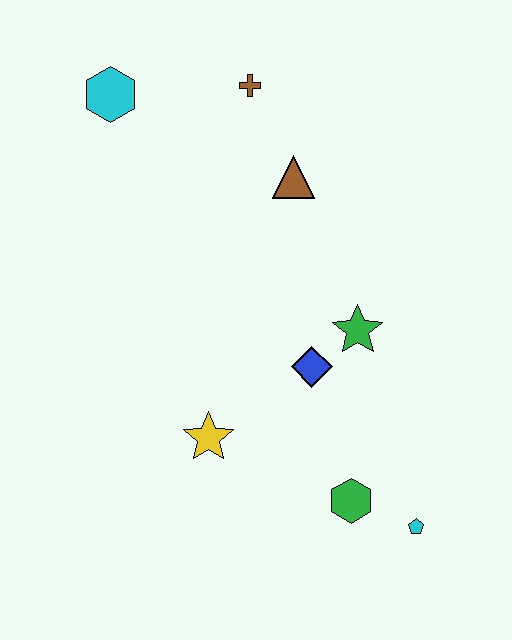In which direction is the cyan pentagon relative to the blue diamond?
The cyan pentagon is below the blue diamond.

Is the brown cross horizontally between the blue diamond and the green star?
No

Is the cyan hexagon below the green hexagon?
No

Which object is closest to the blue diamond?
The green star is closest to the blue diamond.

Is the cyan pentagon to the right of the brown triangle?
Yes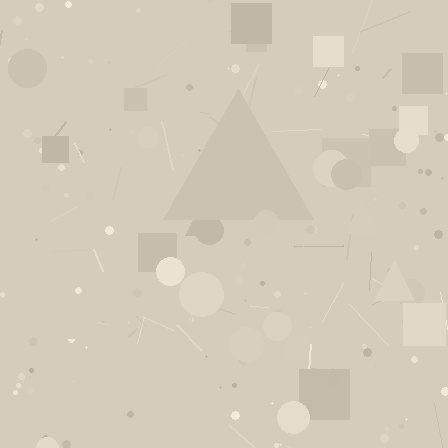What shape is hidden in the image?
A triangle is hidden in the image.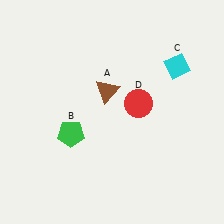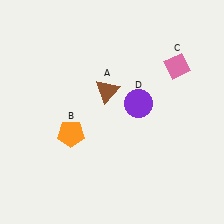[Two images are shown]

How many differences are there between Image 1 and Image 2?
There are 3 differences between the two images.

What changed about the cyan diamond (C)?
In Image 1, C is cyan. In Image 2, it changed to pink.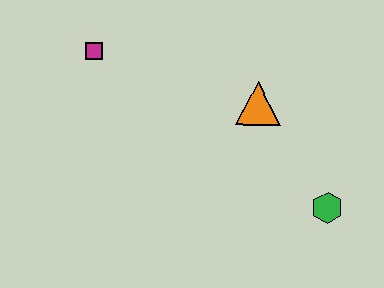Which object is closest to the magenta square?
The orange triangle is closest to the magenta square.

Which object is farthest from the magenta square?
The green hexagon is farthest from the magenta square.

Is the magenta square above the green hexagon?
Yes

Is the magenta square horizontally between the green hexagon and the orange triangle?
No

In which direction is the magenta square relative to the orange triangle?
The magenta square is to the left of the orange triangle.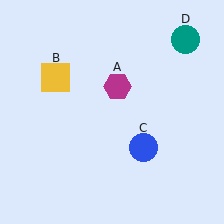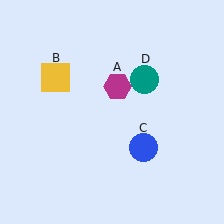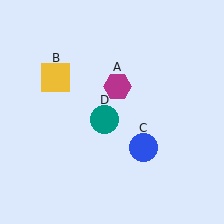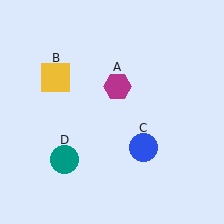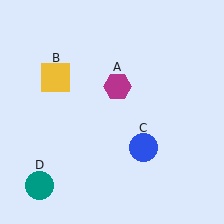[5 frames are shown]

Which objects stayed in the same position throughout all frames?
Magenta hexagon (object A) and yellow square (object B) and blue circle (object C) remained stationary.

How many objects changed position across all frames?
1 object changed position: teal circle (object D).